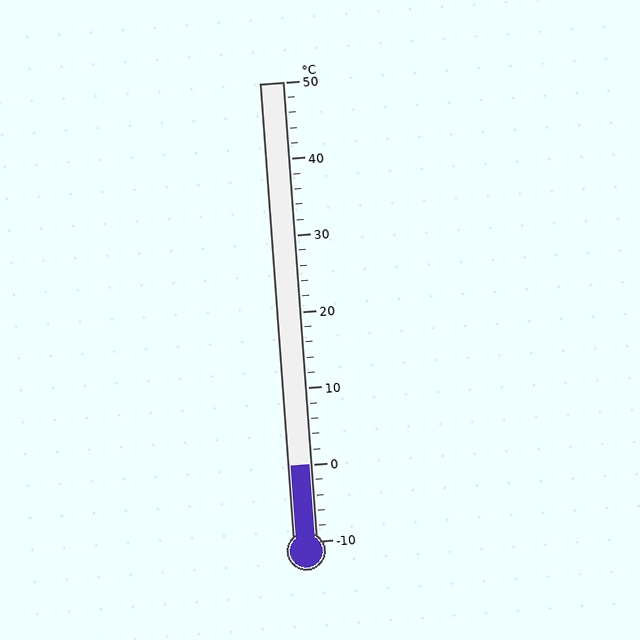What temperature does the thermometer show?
The thermometer shows approximately 0°C.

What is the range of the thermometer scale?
The thermometer scale ranges from -10°C to 50°C.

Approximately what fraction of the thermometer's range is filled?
The thermometer is filled to approximately 15% of its range.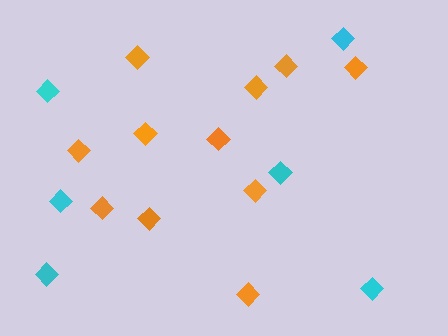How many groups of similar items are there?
There are 2 groups: one group of orange diamonds (11) and one group of cyan diamonds (6).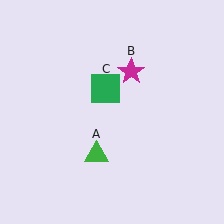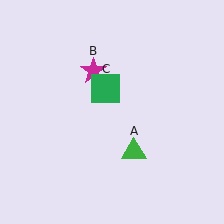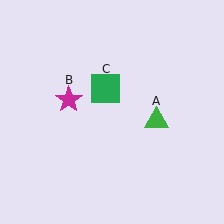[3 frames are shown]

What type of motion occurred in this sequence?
The green triangle (object A), magenta star (object B) rotated counterclockwise around the center of the scene.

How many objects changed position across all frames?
2 objects changed position: green triangle (object A), magenta star (object B).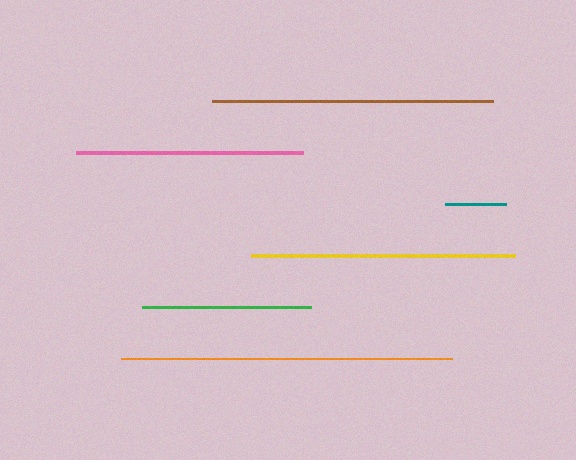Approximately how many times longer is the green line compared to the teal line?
The green line is approximately 2.8 times the length of the teal line.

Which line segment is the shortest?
The teal line is the shortest at approximately 60 pixels.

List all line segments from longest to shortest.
From longest to shortest: orange, brown, yellow, pink, green, teal.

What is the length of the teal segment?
The teal segment is approximately 60 pixels long.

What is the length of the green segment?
The green segment is approximately 169 pixels long.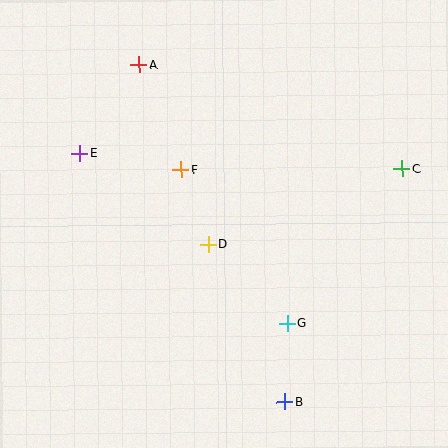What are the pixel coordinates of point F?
Point F is at (181, 170).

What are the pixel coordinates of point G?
Point G is at (287, 324).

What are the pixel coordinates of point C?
Point C is at (402, 169).